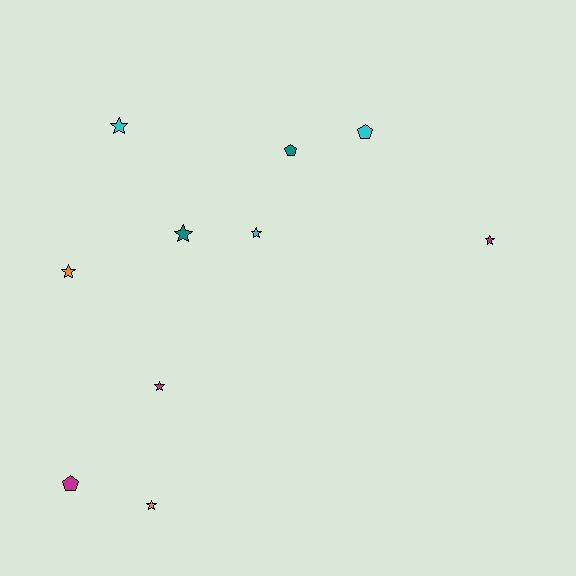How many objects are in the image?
There are 10 objects.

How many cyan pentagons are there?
There is 1 cyan pentagon.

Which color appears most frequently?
Cyan, with 3 objects.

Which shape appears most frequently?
Star, with 7 objects.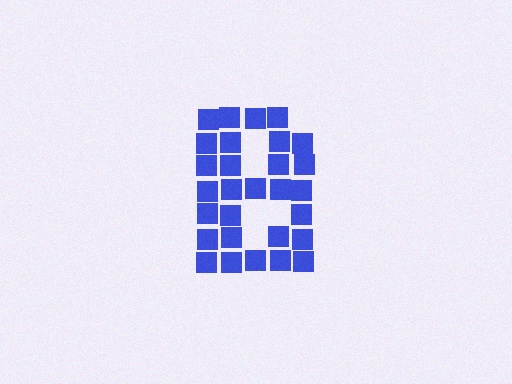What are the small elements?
The small elements are squares.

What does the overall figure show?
The overall figure shows the letter B.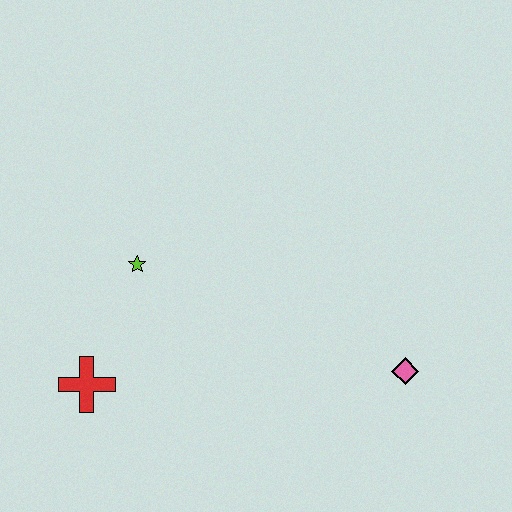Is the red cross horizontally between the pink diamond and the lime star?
No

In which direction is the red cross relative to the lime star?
The red cross is below the lime star.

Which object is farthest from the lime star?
The pink diamond is farthest from the lime star.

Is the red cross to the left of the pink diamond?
Yes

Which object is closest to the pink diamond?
The lime star is closest to the pink diamond.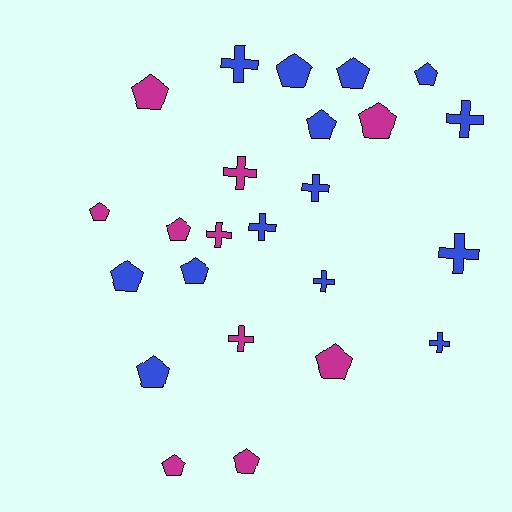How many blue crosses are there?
There are 7 blue crosses.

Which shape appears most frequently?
Pentagon, with 14 objects.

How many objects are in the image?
There are 24 objects.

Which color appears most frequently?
Blue, with 14 objects.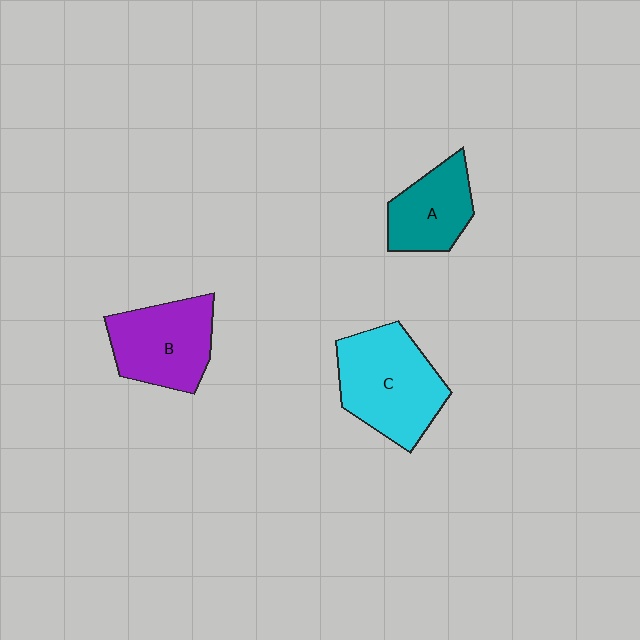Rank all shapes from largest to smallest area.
From largest to smallest: C (cyan), B (purple), A (teal).